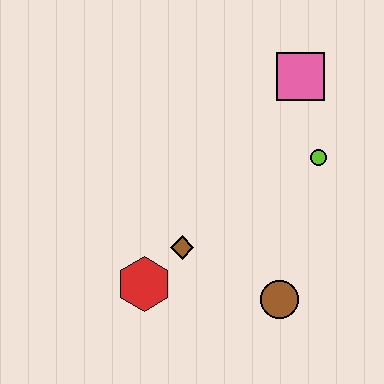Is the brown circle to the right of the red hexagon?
Yes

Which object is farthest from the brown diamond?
The pink square is farthest from the brown diamond.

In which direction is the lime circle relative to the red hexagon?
The lime circle is to the right of the red hexagon.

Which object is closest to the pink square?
The lime circle is closest to the pink square.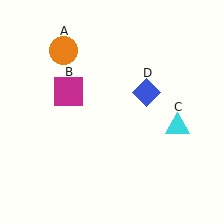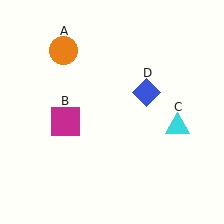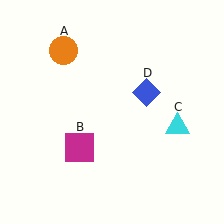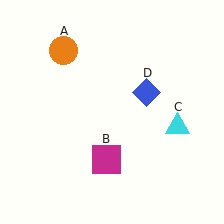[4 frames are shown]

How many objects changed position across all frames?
1 object changed position: magenta square (object B).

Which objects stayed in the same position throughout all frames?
Orange circle (object A) and cyan triangle (object C) and blue diamond (object D) remained stationary.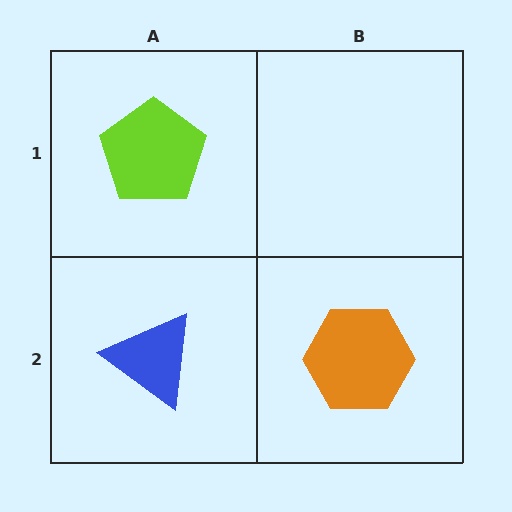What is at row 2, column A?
A blue triangle.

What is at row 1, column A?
A lime pentagon.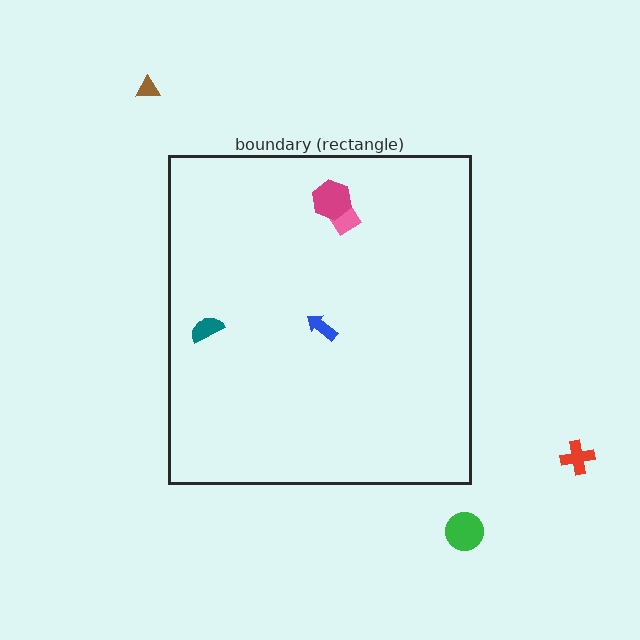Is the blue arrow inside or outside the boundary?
Inside.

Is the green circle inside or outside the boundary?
Outside.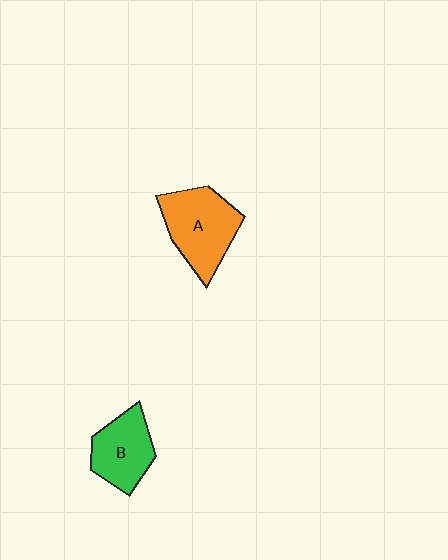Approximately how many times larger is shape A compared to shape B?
Approximately 1.3 times.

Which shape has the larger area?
Shape A (orange).